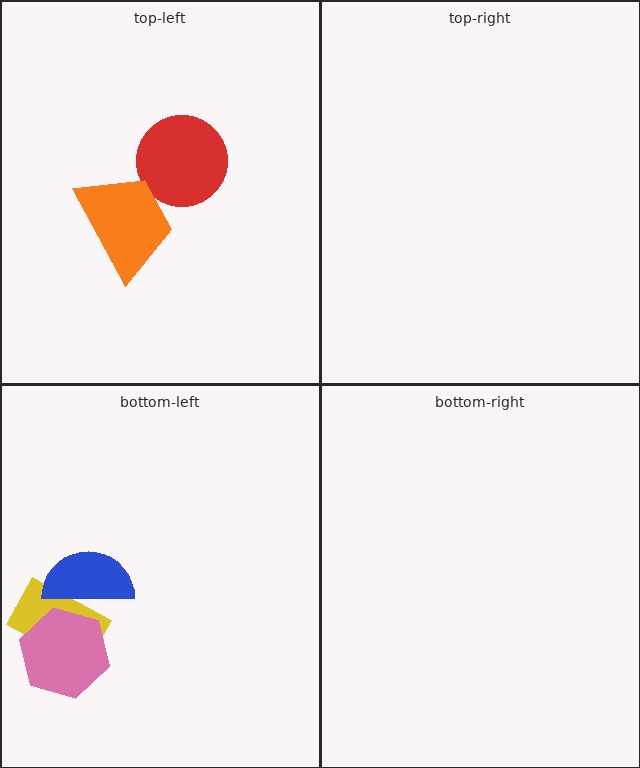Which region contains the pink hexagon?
The bottom-left region.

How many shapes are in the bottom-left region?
3.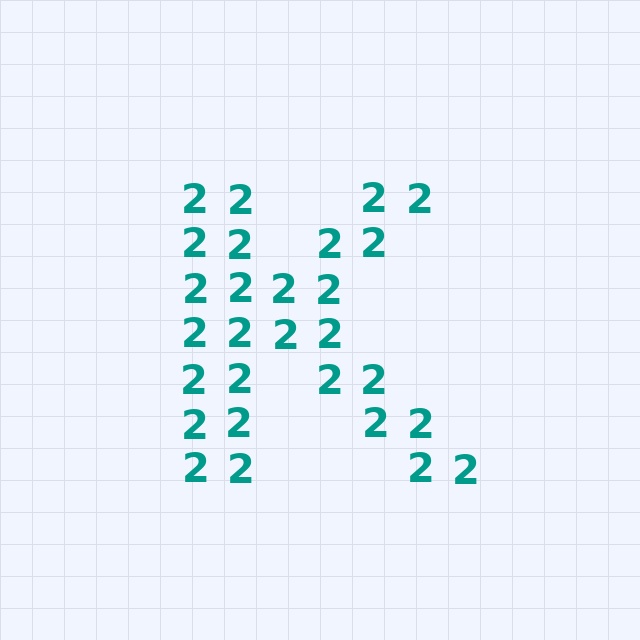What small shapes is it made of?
It is made of small digit 2's.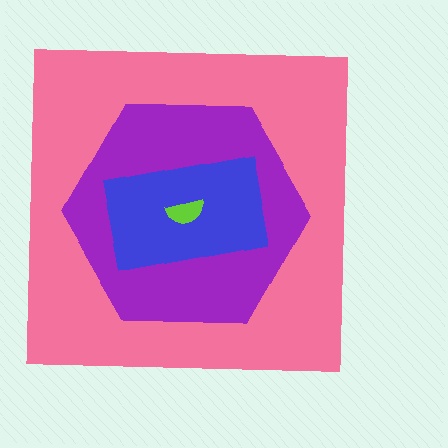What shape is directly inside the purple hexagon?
The blue rectangle.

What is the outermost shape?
The pink square.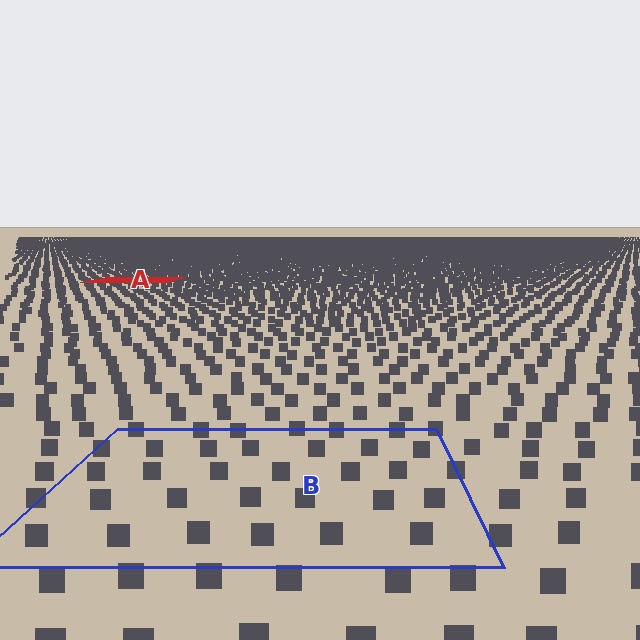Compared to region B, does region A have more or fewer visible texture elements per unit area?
Region A has more texture elements per unit area — they are packed more densely because it is farther away.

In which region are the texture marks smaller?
The texture marks are smaller in region A, because it is farther away.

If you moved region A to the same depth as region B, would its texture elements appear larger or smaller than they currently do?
They would appear larger. At a closer depth, the same texture elements are projected at a bigger on-screen size.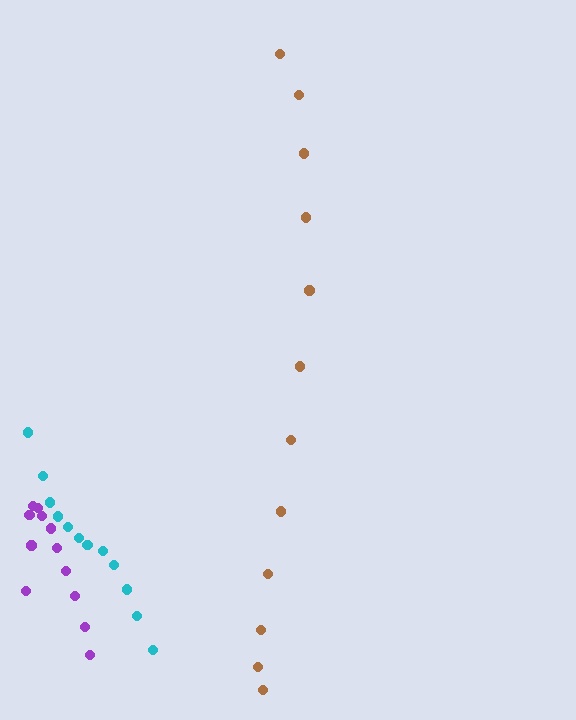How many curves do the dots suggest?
There are 3 distinct paths.